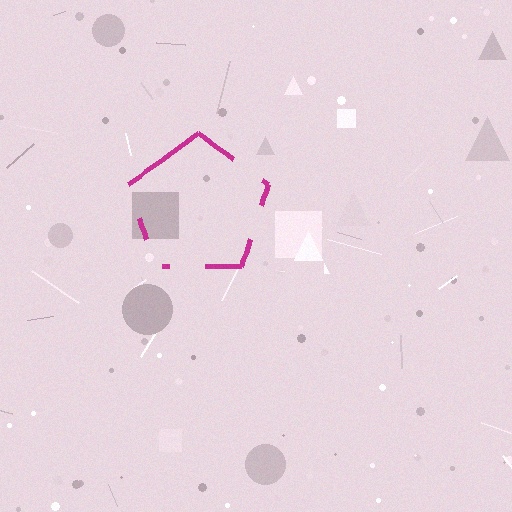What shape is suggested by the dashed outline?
The dashed outline suggests a pentagon.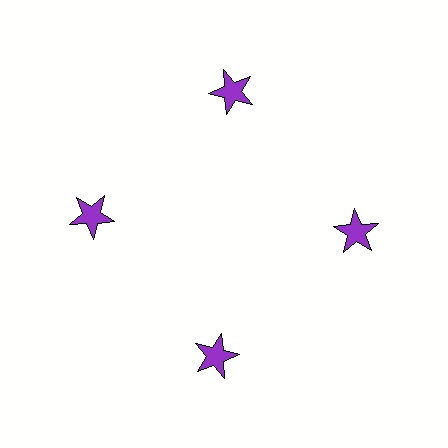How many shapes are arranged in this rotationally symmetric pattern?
There are 4 shapes, arranged in 4 groups of 1.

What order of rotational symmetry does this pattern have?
This pattern has 4-fold rotational symmetry.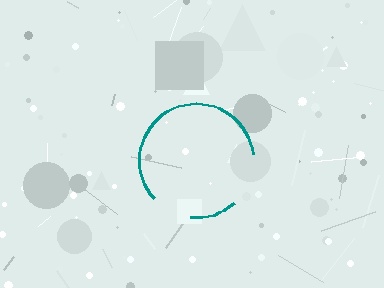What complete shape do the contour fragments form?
The contour fragments form a circle.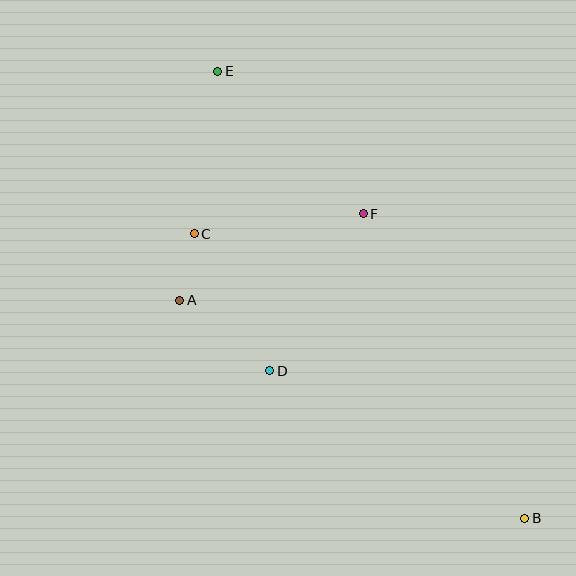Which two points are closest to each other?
Points A and C are closest to each other.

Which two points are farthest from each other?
Points B and E are farthest from each other.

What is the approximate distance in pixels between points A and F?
The distance between A and F is approximately 203 pixels.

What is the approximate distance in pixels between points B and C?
The distance between B and C is approximately 436 pixels.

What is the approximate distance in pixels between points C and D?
The distance between C and D is approximately 156 pixels.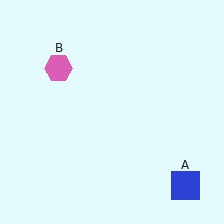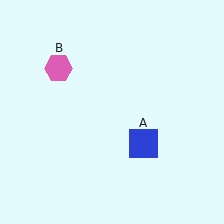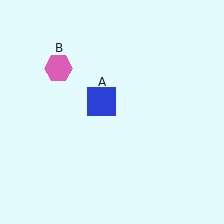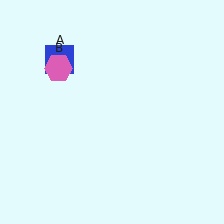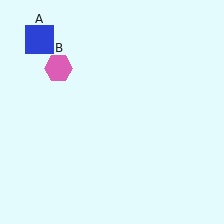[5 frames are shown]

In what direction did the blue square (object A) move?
The blue square (object A) moved up and to the left.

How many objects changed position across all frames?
1 object changed position: blue square (object A).